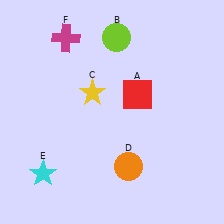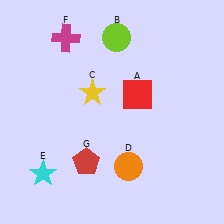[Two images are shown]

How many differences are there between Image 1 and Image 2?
There is 1 difference between the two images.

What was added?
A red pentagon (G) was added in Image 2.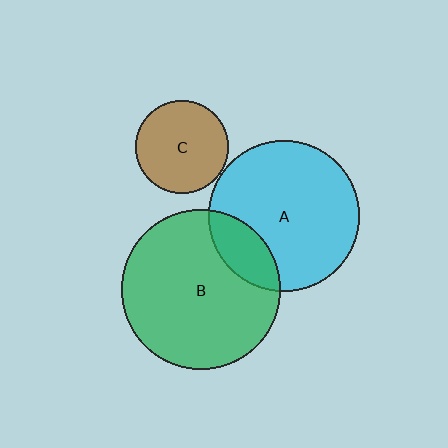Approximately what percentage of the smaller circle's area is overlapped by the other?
Approximately 20%.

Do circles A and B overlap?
Yes.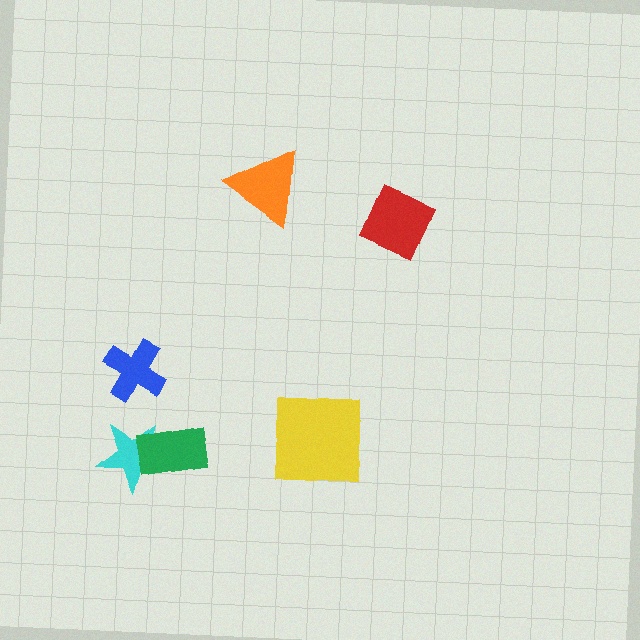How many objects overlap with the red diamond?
0 objects overlap with the red diamond.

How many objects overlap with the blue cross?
0 objects overlap with the blue cross.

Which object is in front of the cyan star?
The green rectangle is in front of the cyan star.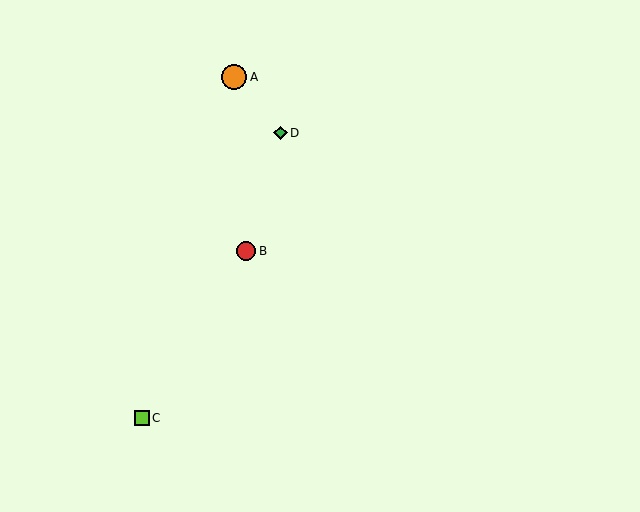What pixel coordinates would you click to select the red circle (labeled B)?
Click at (246, 251) to select the red circle B.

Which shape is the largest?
The orange circle (labeled A) is the largest.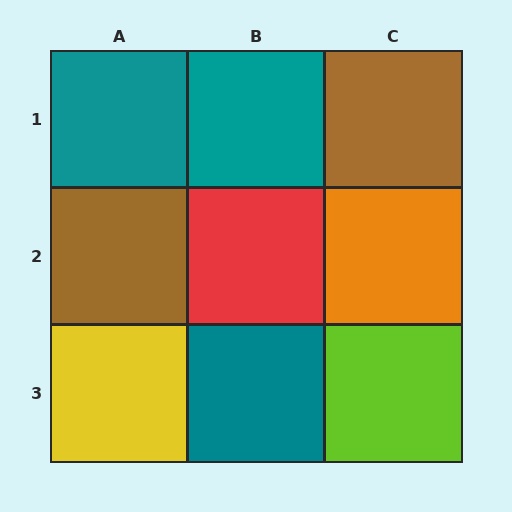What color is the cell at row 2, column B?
Red.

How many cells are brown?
2 cells are brown.